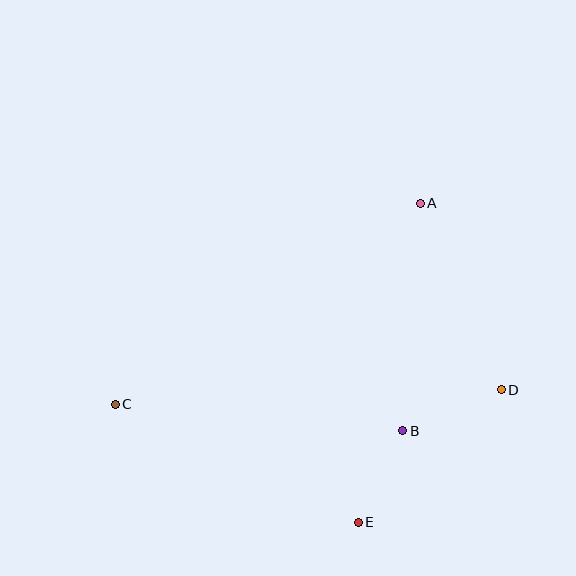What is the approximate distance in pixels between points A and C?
The distance between A and C is approximately 365 pixels.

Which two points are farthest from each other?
Points C and D are farthest from each other.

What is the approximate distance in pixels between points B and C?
The distance between B and C is approximately 289 pixels.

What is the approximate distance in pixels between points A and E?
The distance between A and E is approximately 325 pixels.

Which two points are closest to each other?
Points B and E are closest to each other.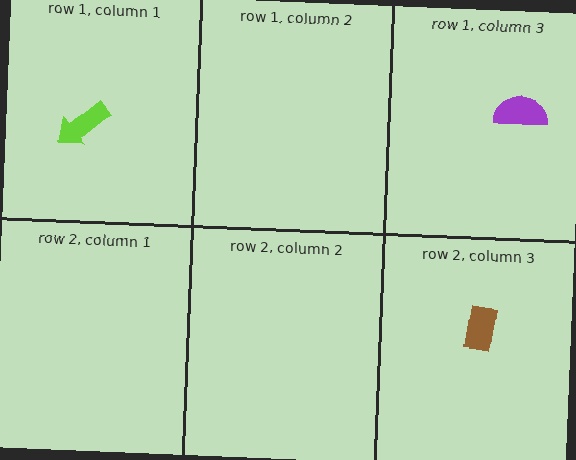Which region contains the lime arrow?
The row 1, column 1 region.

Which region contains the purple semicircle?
The row 1, column 3 region.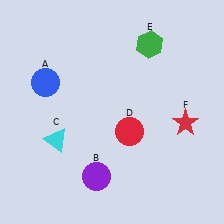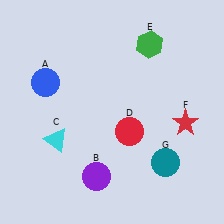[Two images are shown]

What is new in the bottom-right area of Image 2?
A teal circle (G) was added in the bottom-right area of Image 2.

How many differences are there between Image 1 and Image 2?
There is 1 difference between the two images.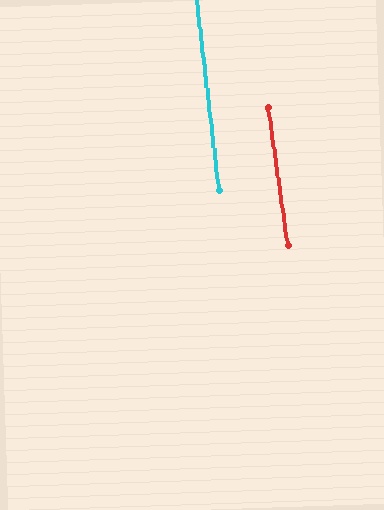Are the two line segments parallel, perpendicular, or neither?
Parallel — their directions differ by only 1.7°.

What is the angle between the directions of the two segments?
Approximately 2 degrees.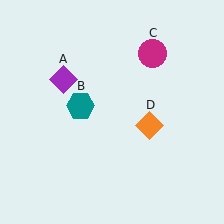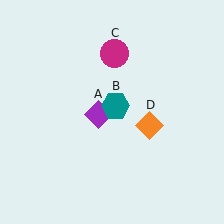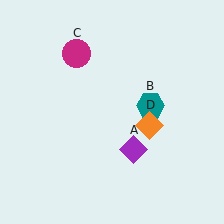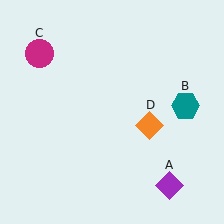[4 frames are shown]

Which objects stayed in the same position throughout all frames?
Orange diamond (object D) remained stationary.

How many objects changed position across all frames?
3 objects changed position: purple diamond (object A), teal hexagon (object B), magenta circle (object C).